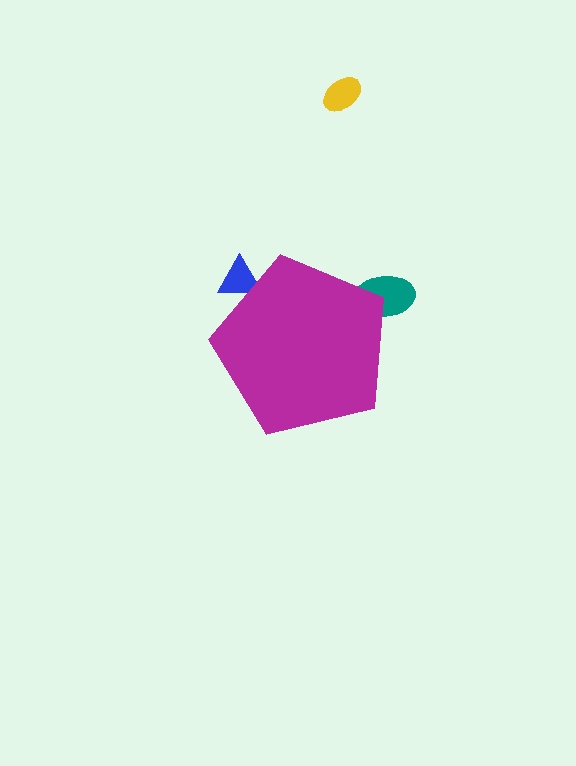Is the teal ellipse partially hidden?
Yes, the teal ellipse is partially hidden behind the magenta pentagon.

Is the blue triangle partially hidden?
Yes, the blue triangle is partially hidden behind the magenta pentagon.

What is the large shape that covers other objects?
A magenta pentagon.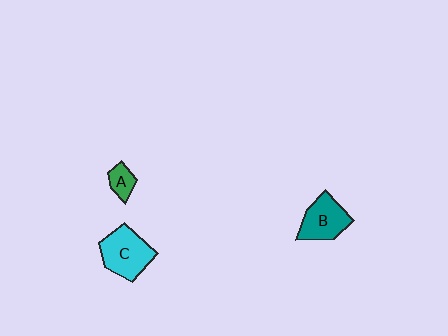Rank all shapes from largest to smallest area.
From largest to smallest: C (cyan), B (teal), A (green).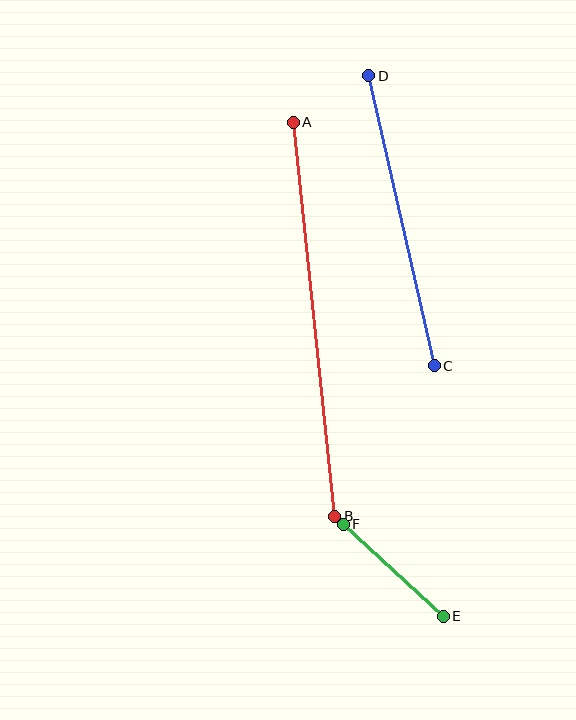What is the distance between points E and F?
The distance is approximately 136 pixels.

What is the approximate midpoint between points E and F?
The midpoint is at approximately (393, 570) pixels.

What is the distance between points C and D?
The distance is approximately 297 pixels.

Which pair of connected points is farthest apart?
Points A and B are farthest apart.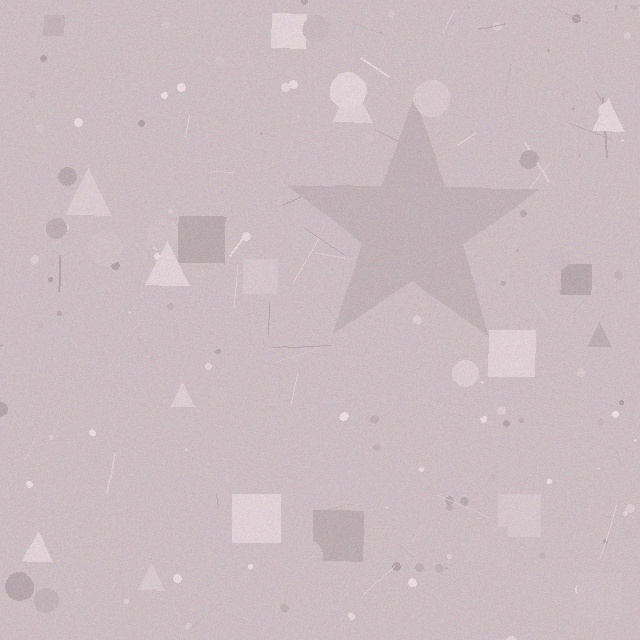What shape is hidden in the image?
A star is hidden in the image.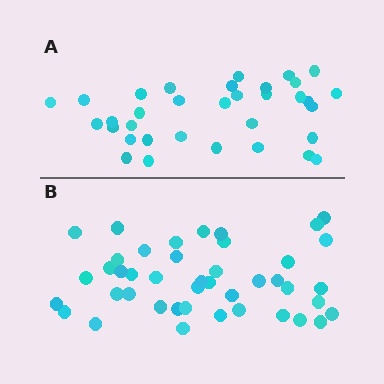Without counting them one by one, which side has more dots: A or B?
Region B (the bottom region) has more dots.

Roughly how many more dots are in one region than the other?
Region B has roughly 8 or so more dots than region A.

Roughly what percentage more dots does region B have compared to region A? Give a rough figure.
About 25% more.